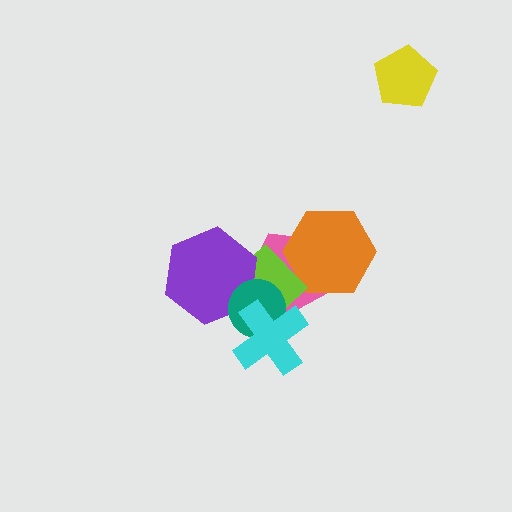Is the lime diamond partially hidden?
Yes, it is partially covered by another shape.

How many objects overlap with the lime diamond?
4 objects overlap with the lime diamond.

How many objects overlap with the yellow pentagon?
0 objects overlap with the yellow pentagon.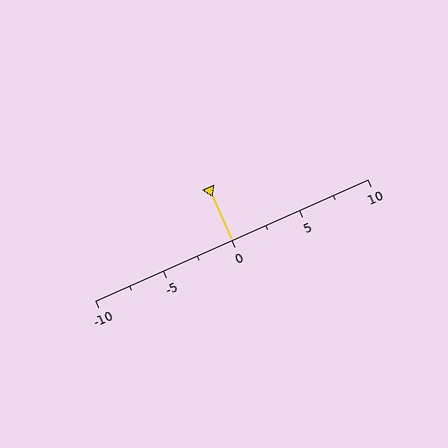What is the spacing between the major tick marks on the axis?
The major ticks are spaced 5 apart.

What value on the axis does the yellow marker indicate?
The marker indicates approximately 0.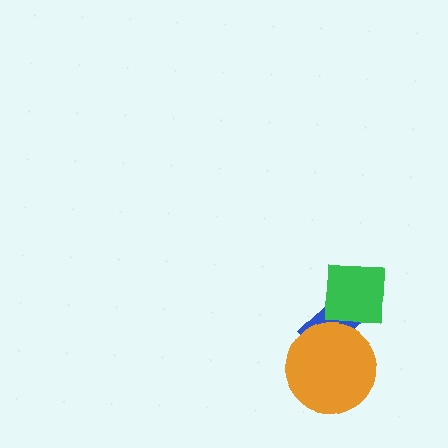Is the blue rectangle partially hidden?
Yes, it is partially covered by another shape.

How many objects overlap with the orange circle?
1 object overlaps with the orange circle.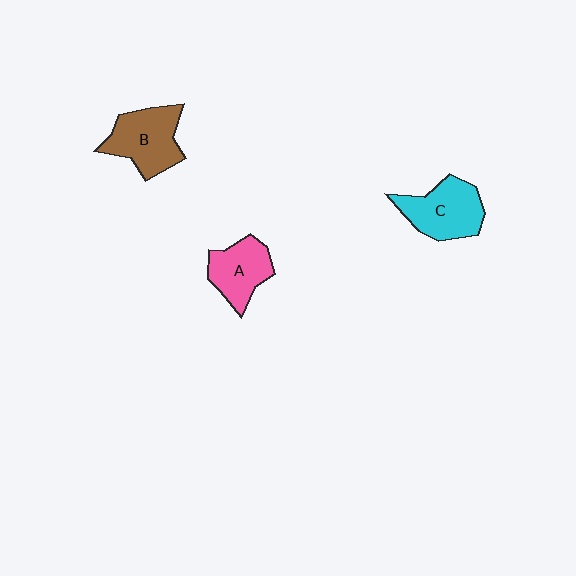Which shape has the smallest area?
Shape A (pink).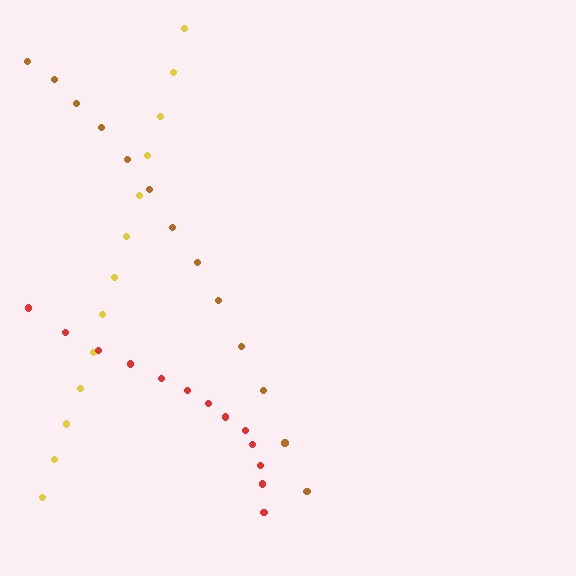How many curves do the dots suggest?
There are 3 distinct paths.